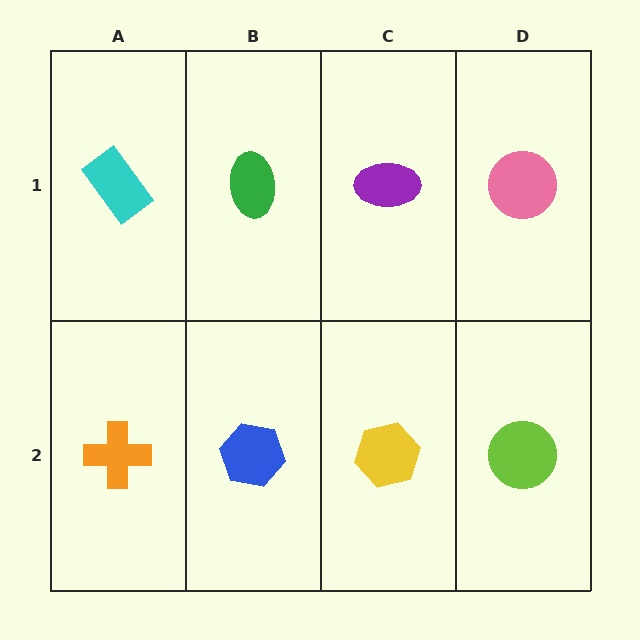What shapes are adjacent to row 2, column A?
A cyan rectangle (row 1, column A), a blue hexagon (row 2, column B).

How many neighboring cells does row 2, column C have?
3.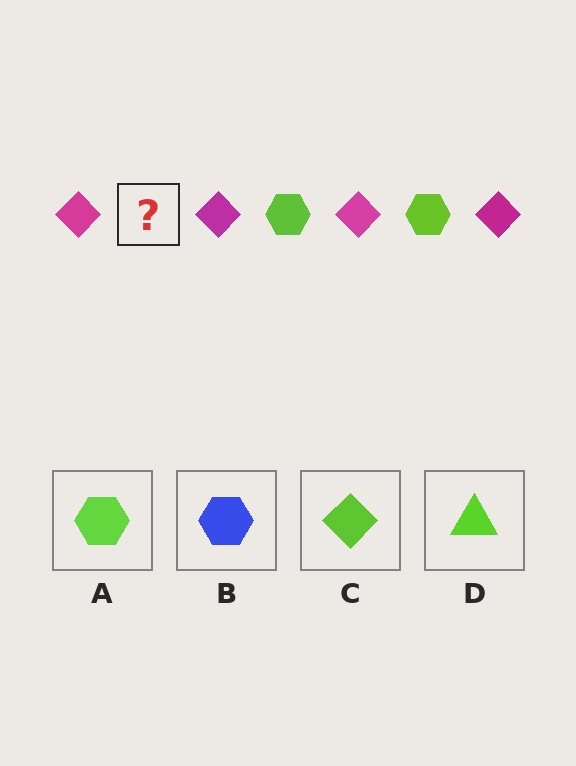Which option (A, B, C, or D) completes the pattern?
A.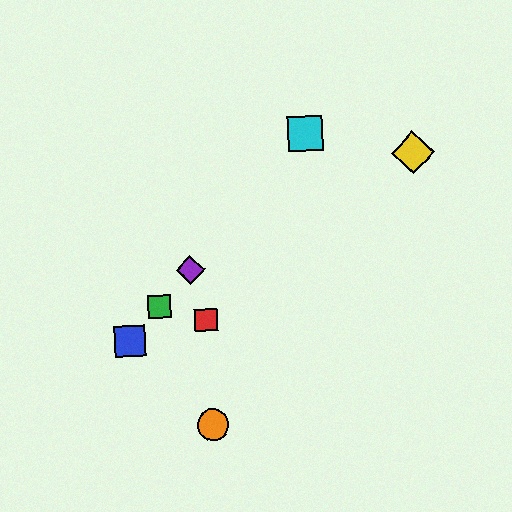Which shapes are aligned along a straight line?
The blue square, the green square, the purple diamond, the cyan square are aligned along a straight line.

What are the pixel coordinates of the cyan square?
The cyan square is at (306, 134).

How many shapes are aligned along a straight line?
4 shapes (the blue square, the green square, the purple diamond, the cyan square) are aligned along a straight line.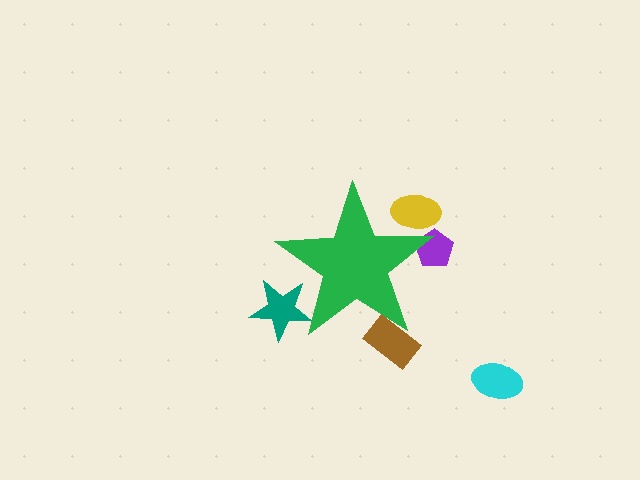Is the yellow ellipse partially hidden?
Yes, the yellow ellipse is partially hidden behind the green star.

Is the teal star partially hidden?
Yes, the teal star is partially hidden behind the green star.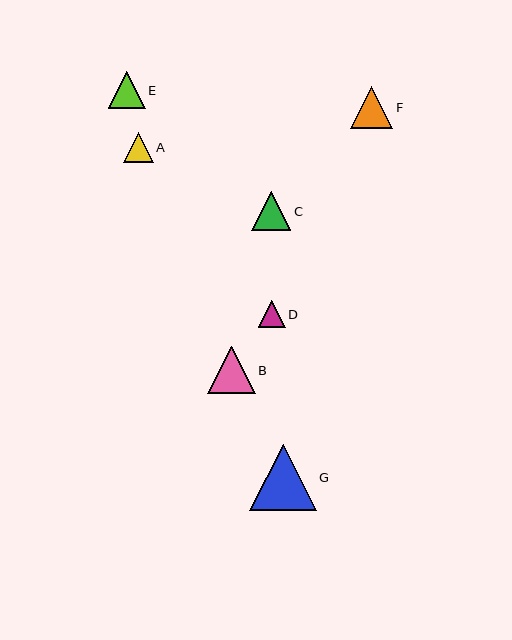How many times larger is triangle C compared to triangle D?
Triangle C is approximately 1.5 times the size of triangle D.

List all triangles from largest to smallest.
From largest to smallest: G, B, F, C, E, A, D.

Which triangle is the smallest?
Triangle D is the smallest with a size of approximately 27 pixels.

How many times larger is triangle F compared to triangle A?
Triangle F is approximately 1.4 times the size of triangle A.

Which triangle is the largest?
Triangle G is the largest with a size of approximately 66 pixels.